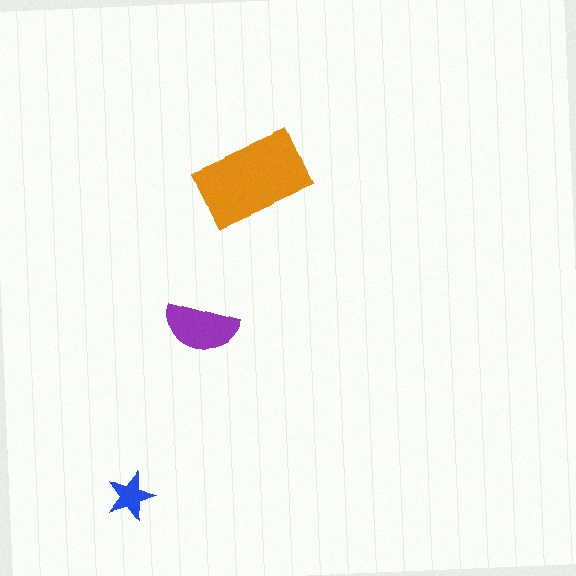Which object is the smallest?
The blue star.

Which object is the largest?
The orange rectangle.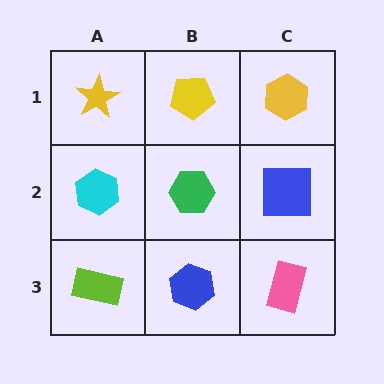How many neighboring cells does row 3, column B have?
3.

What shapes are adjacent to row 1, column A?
A cyan hexagon (row 2, column A), a yellow pentagon (row 1, column B).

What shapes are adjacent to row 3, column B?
A green hexagon (row 2, column B), a lime rectangle (row 3, column A), a pink rectangle (row 3, column C).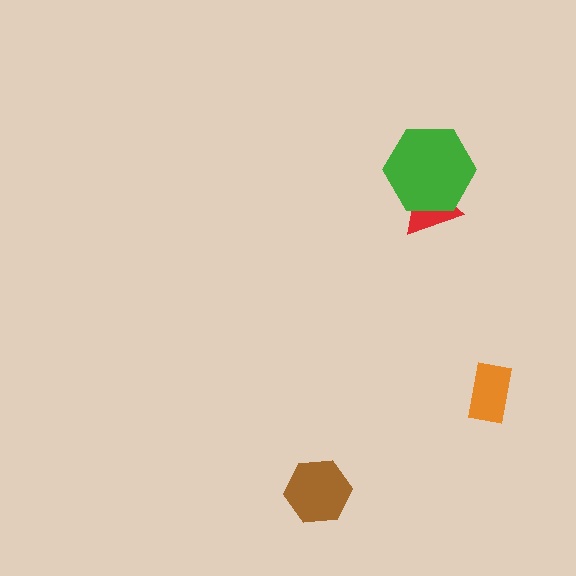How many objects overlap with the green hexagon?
1 object overlaps with the green hexagon.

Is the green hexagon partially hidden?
No, no other shape covers it.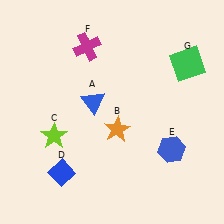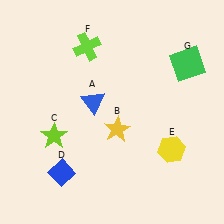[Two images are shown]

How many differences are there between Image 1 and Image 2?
There are 3 differences between the two images.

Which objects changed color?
B changed from orange to yellow. E changed from blue to yellow. F changed from magenta to lime.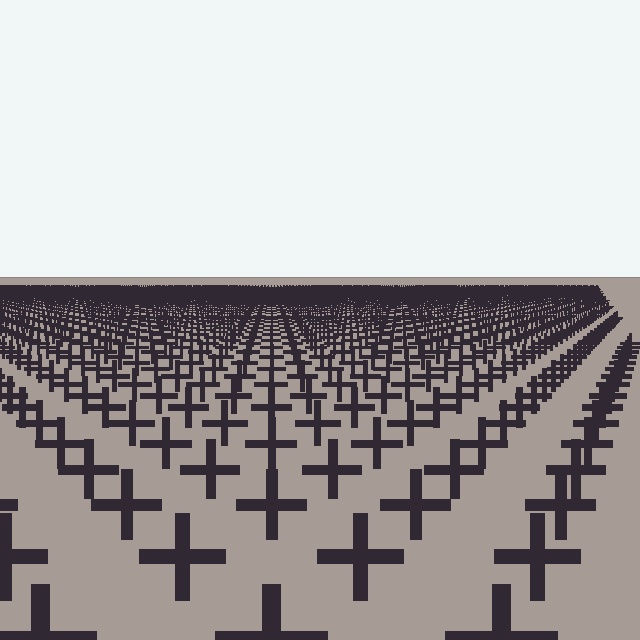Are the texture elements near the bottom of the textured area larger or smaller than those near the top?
Larger. Near the bottom, elements are closer to the viewer and appear at a bigger on-screen size.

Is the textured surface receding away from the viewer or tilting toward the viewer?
The surface is receding away from the viewer. Texture elements get smaller and denser toward the top.